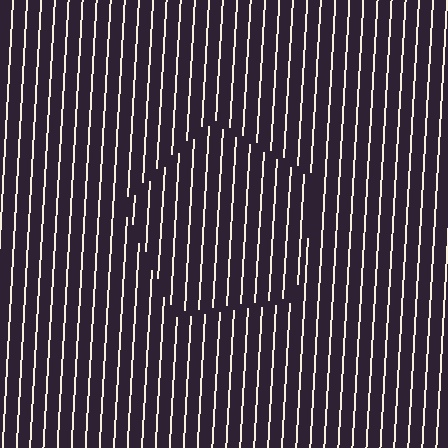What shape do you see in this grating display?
An illusory pentagon. The interior of the shape contains the same grating, shifted by half a period — the contour is defined by the phase discontinuity where line-ends from the inner and outer gratings abut.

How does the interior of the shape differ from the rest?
The interior of the shape contains the same grating, shifted by half a period — the contour is defined by the phase discontinuity where line-ends from the inner and outer gratings abut.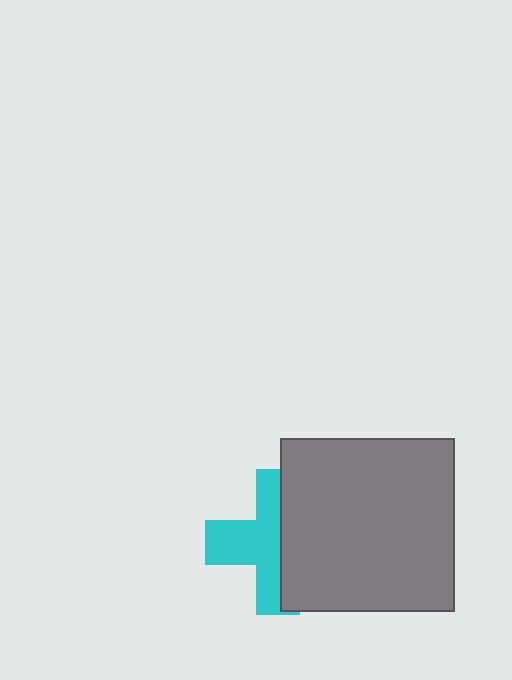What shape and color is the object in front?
The object in front is a gray square.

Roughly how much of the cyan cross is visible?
About half of it is visible (roughly 53%).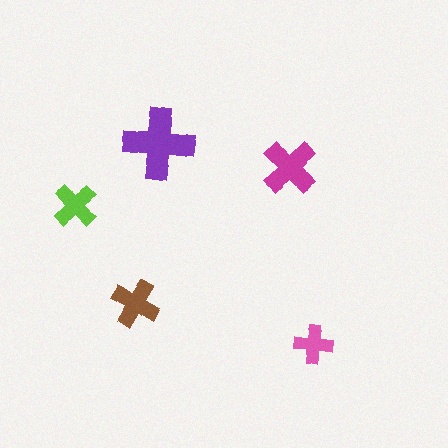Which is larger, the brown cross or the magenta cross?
The magenta one.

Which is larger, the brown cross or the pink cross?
The brown one.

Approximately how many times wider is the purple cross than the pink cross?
About 2 times wider.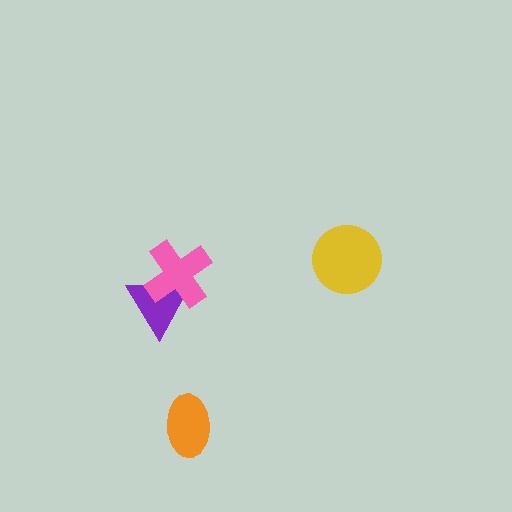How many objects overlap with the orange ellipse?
0 objects overlap with the orange ellipse.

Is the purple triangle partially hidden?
Yes, it is partially covered by another shape.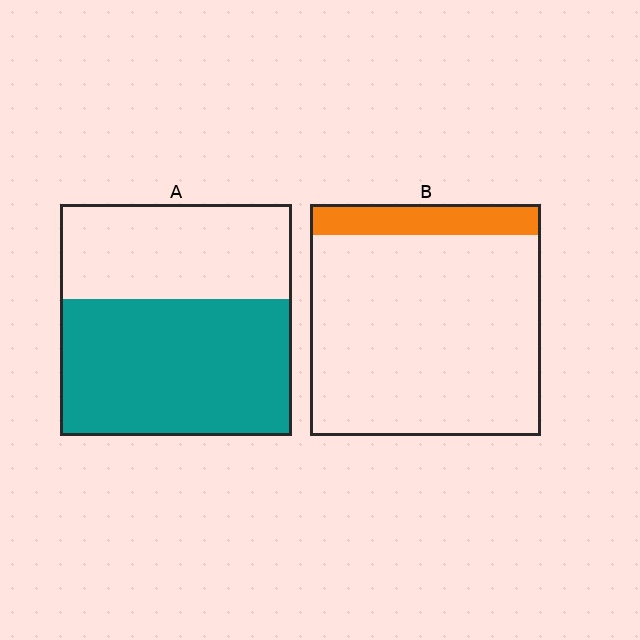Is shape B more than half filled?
No.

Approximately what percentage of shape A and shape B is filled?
A is approximately 60% and B is approximately 15%.